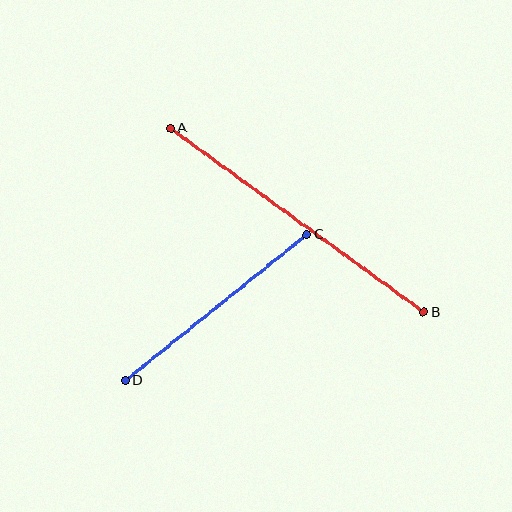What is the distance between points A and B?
The distance is approximately 313 pixels.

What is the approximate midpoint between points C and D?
The midpoint is at approximately (216, 308) pixels.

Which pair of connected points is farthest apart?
Points A and B are farthest apart.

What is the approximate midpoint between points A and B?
The midpoint is at approximately (297, 221) pixels.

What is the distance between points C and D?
The distance is approximately 233 pixels.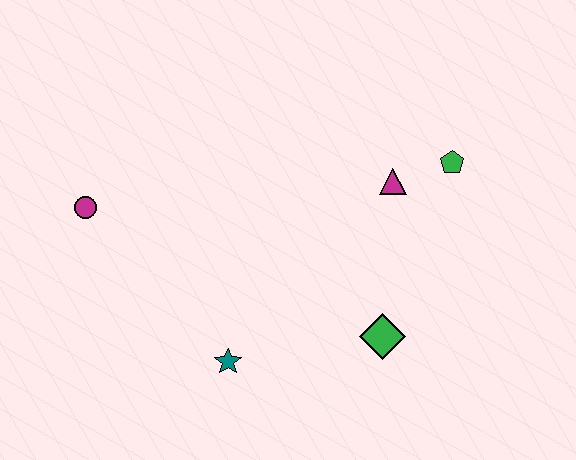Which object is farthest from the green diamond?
The magenta circle is farthest from the green diamond.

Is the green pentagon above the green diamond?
Yes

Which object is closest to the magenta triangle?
The green pentagon is closest to the magenta triangle.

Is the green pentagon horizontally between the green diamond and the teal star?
No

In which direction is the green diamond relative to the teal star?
The green diamond is to the right of the teal star.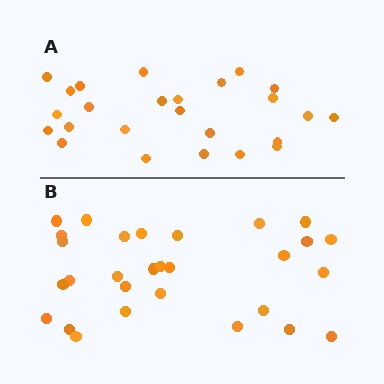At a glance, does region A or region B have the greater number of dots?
Region B (the bottom region) has more dots.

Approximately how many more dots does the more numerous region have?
Region B has about 4 more dots than region A.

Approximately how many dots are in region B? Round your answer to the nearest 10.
About 30 dots. (The exact count is 29, which rounds to 30.)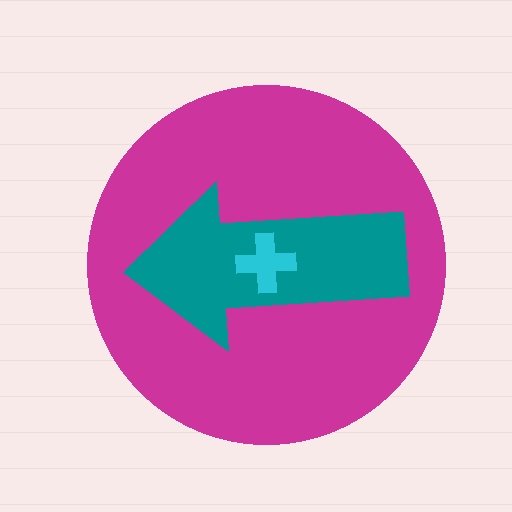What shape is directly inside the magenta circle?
The teal arrow.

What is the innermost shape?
The cyan cross.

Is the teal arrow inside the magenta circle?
Yes.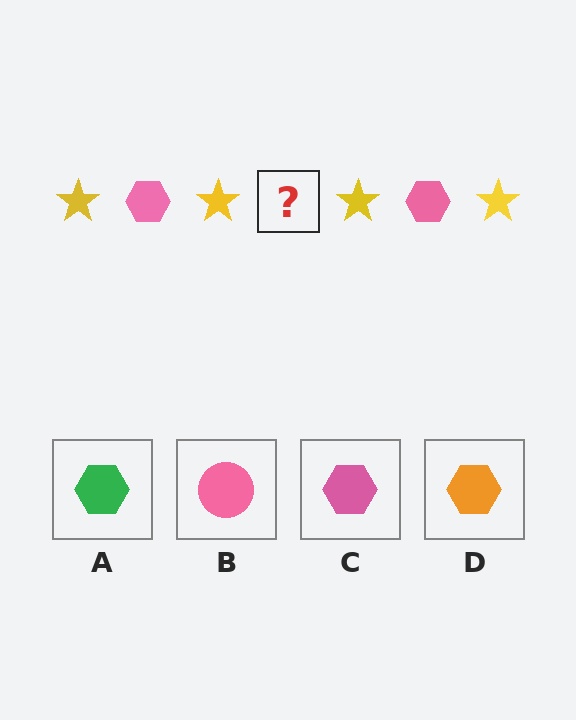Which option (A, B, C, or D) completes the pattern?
C.